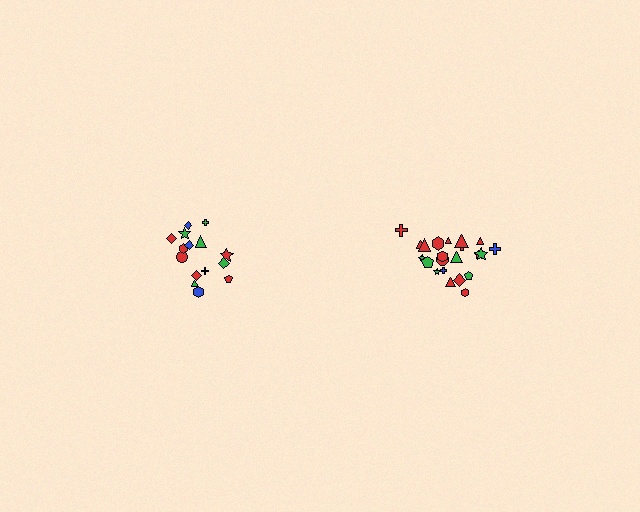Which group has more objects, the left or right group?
The right group.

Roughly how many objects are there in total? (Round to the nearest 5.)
Roughly 35 objects in total.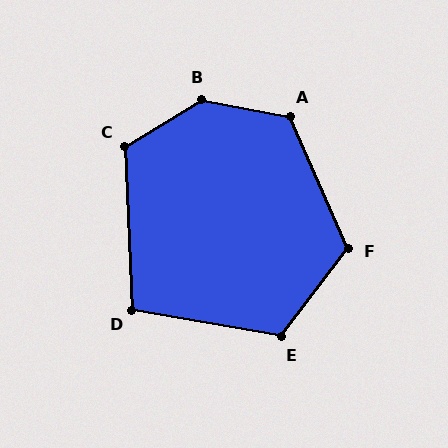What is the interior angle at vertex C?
Approximately 119 degrees (obtuse).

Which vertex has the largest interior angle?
B, at approximately 138 degrees.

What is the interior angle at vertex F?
Approximately 119 degrees (obtuse).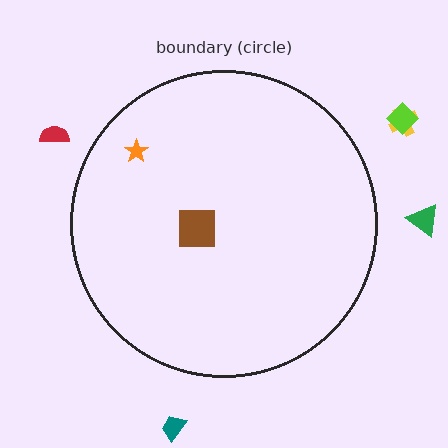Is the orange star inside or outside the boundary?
Inside.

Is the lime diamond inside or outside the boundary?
Outside.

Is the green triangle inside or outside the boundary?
Outside.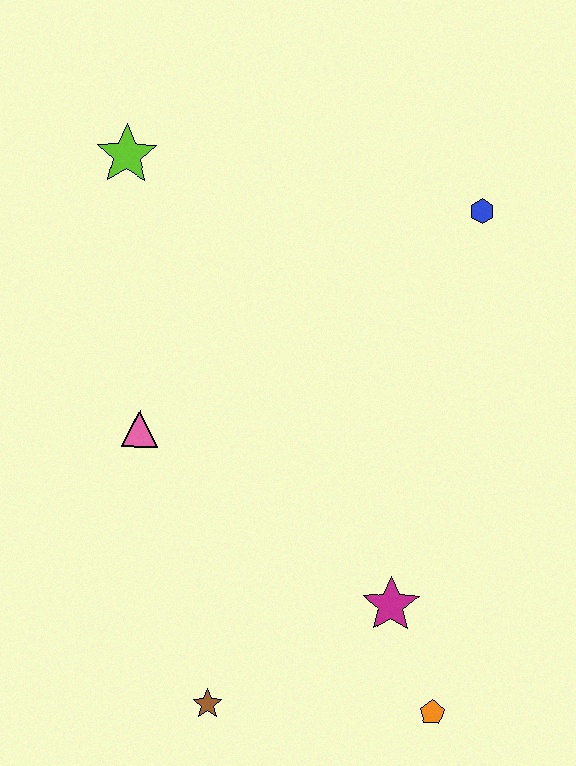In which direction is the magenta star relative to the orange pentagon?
The magenta star is above the orange pentagon.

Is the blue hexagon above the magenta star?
Yes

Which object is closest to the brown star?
The magenta star is closest to the brown star.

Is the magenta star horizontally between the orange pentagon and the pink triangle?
Yes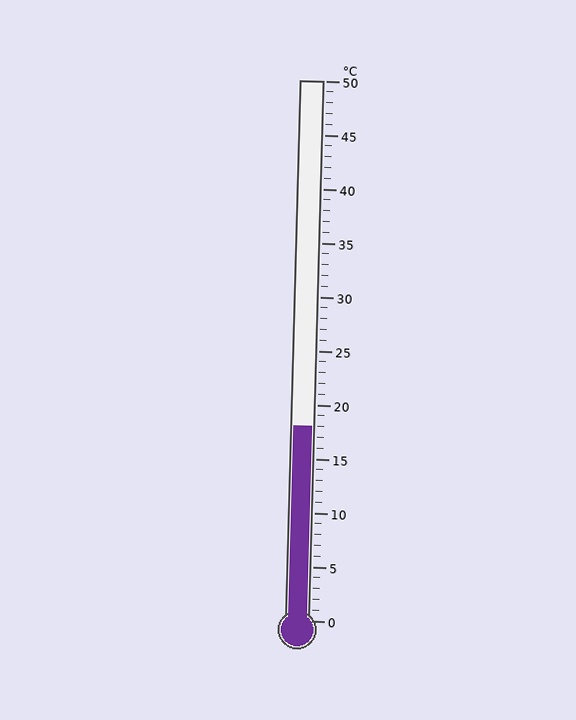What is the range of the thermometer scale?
The thermometer scale ranges from 0°C to 50°C.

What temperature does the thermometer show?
The thermometer shows approximately 18°C.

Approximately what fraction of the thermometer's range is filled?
The thermometer is filled to approximately 35% of its range.